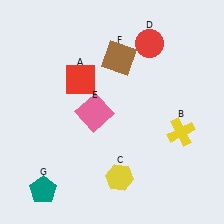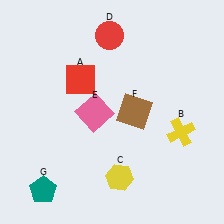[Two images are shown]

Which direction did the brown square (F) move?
The brown square (F) moved down.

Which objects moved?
The objects that moved are: the red circle (D), the brown square (F).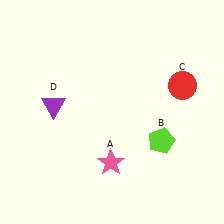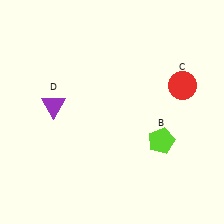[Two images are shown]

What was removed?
The pink star (A) was removed in Image 2.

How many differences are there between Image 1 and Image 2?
There is 1 difference between the two images.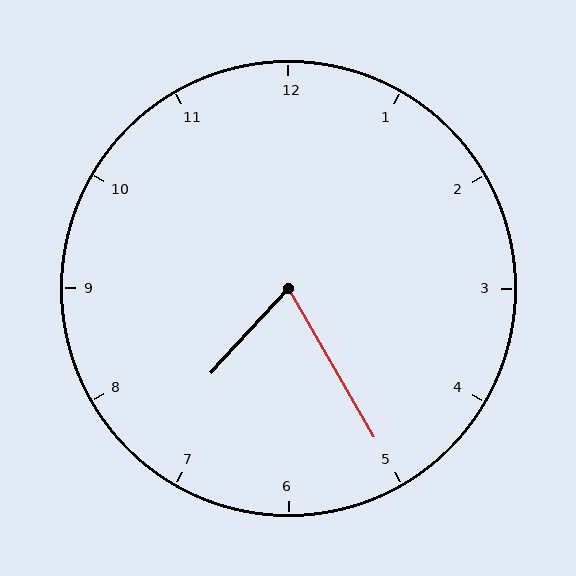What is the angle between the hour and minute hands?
Approximately 72 degrees.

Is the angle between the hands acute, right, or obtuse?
It is acute.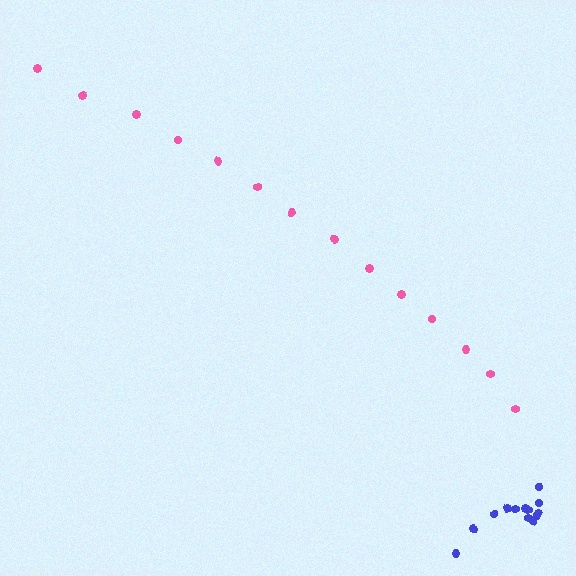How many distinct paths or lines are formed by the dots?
There are 2 distinct paths.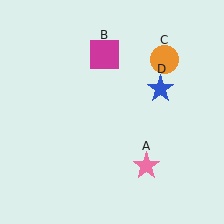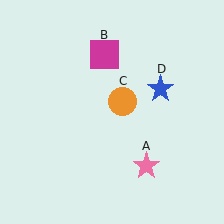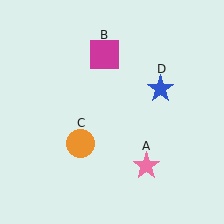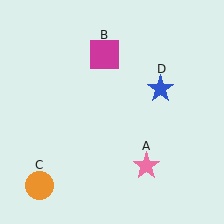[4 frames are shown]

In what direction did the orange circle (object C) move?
The orange circle (object C) moved down and to the left.